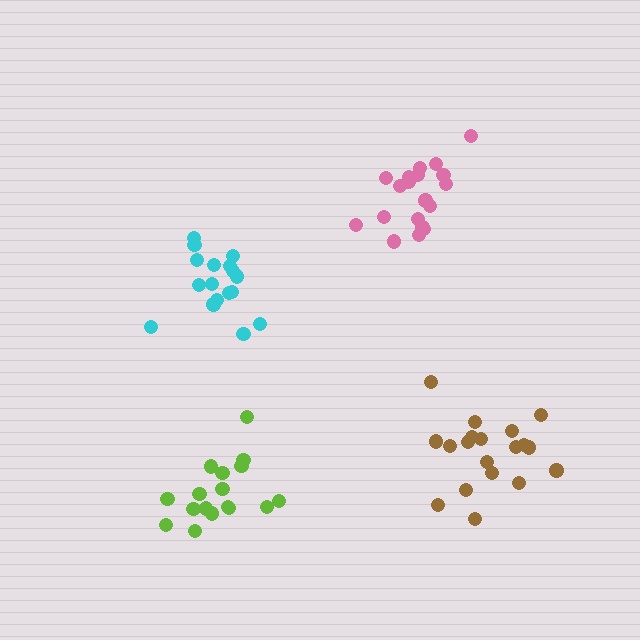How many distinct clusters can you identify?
There are 4 distinct clusters.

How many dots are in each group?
Group 1: 17 dots, Group 2: 19 dots, Group 3: 19 dots, Group 4: 17 dots (72 total).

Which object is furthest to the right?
The brown cluster is rightmost.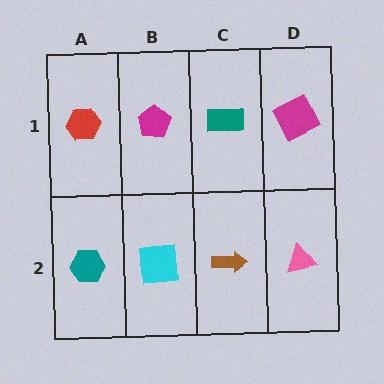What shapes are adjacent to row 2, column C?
A teal rectangle (row 1, column C), a cyan square (row 2, column B), a pink triangle (row 2, column D).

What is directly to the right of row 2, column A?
A cyan square.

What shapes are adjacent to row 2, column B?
A magenta pentagon (row 1, column B), a teal hexagon (row 2, column A), a brown arrow (row 2, column C).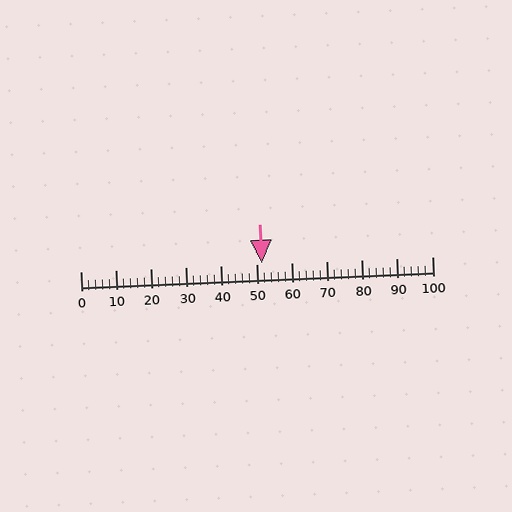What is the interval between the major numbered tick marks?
The major tick marks are spaced 10 units apart.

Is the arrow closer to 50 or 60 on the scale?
The arrow is closer to 50.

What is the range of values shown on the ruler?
The ruler shows values from 0 to 100.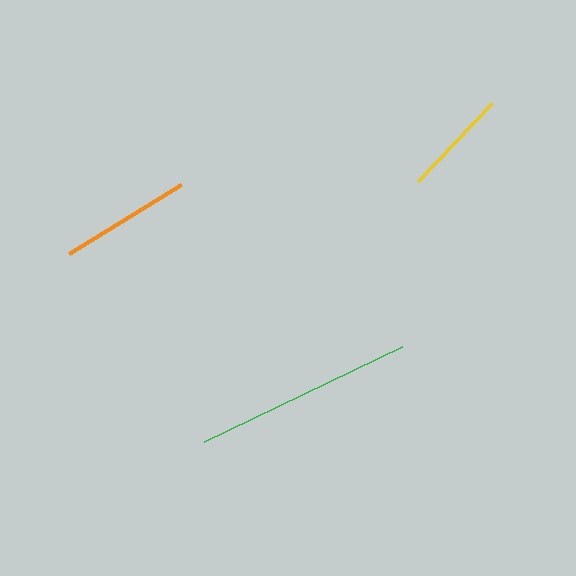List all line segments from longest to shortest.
From longest to shortest: green, orange, yellow.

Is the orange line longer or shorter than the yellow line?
The orange line is longer than the yellow line.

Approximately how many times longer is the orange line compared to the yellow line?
The orange line is approximately 1.2 times the length of the yellow line.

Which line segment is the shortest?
The yellow line is the shortest at approximately 108 pixels.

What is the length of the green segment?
The green segment is approximately 219 pixels long.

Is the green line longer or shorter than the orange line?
The green line is longer than the orange line.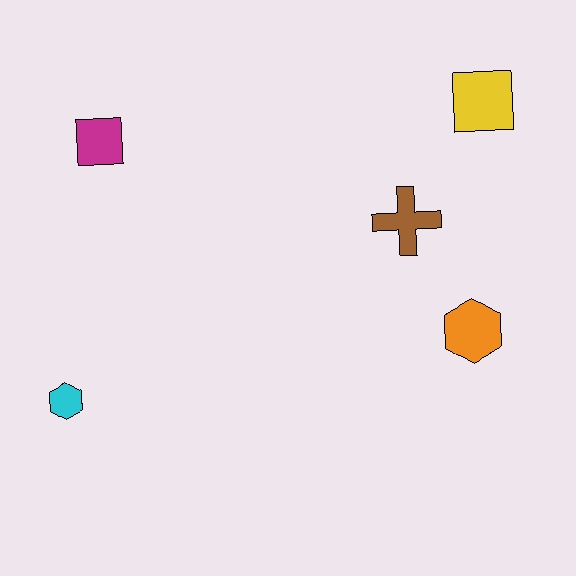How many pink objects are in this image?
There are no pink objects.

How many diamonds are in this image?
There are no diamonds.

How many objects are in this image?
There are 5 objects.